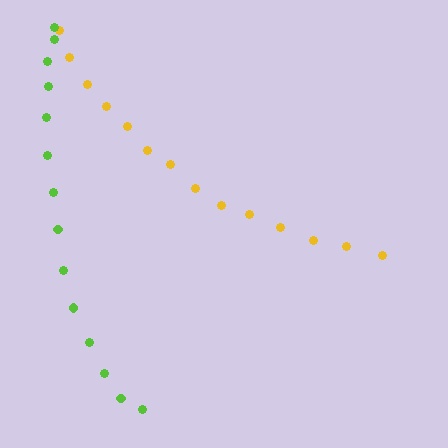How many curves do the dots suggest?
There are 2 distinct paths.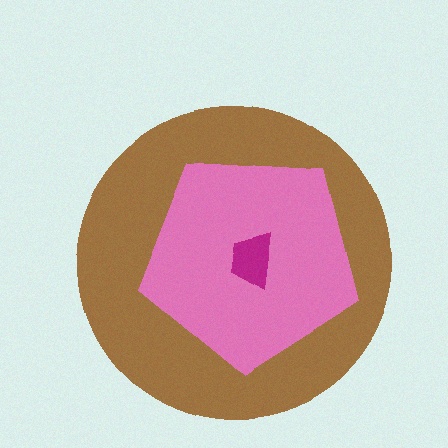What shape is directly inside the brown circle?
The pink pentagon.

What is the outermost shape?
The brown circle.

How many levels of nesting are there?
3.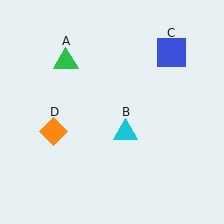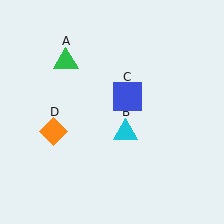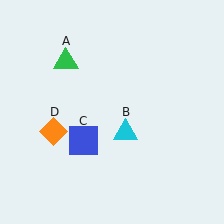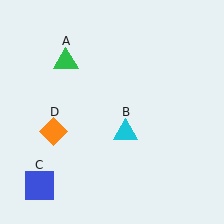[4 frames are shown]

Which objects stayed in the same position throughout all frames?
Green triangle (object A) and cyan triangle (object B) and orange diamond (object D) remained stationary.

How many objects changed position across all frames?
1 object changed position: blue square (object C).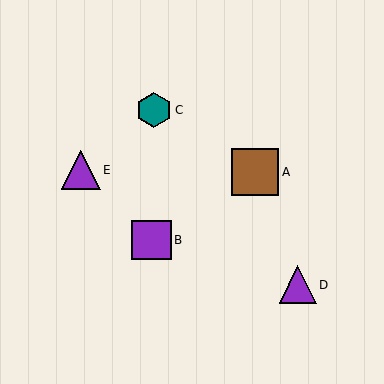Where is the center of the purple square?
The center of the purple square is at (152, 240).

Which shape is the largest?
The brown square (labeled A) is the largest.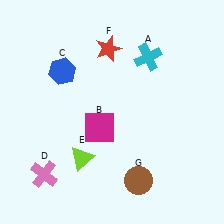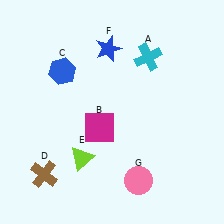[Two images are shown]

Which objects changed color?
D changed from pink to brown. F changed from red to blue. G changed from brown to pink.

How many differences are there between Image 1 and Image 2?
There are 3 differences between the two images.